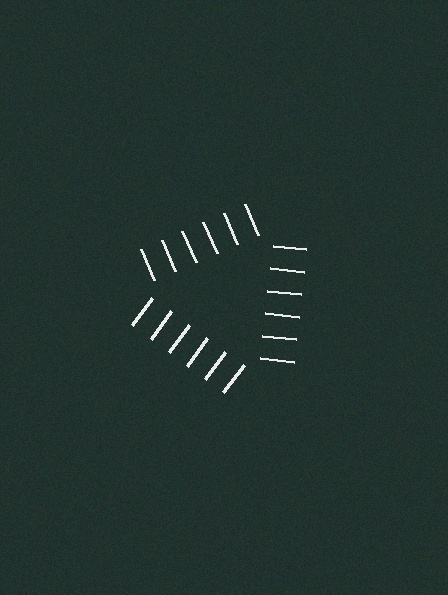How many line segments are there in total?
18 — 6 along each of the 3 edges.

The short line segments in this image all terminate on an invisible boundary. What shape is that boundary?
An illusory triangle — the line segments terminate on its edges but no continuous stroke is drawn.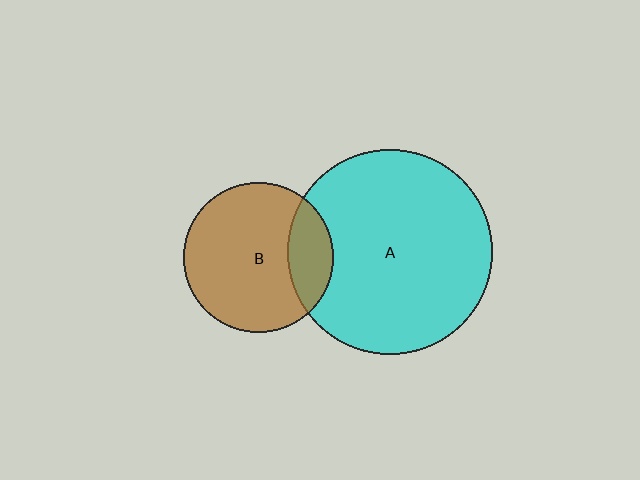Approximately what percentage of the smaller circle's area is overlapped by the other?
Approximately 20%.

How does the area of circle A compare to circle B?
Approximately 1.9 times.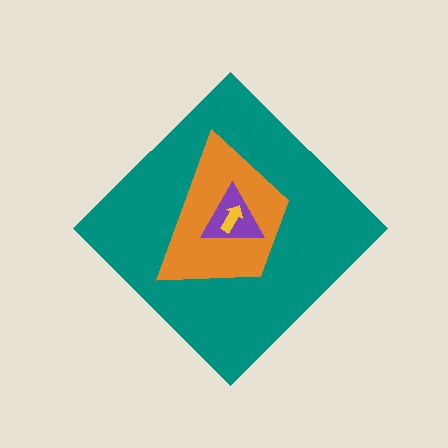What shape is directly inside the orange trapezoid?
The purple triangle.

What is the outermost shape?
The teal diamond.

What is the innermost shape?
The yellow arrow.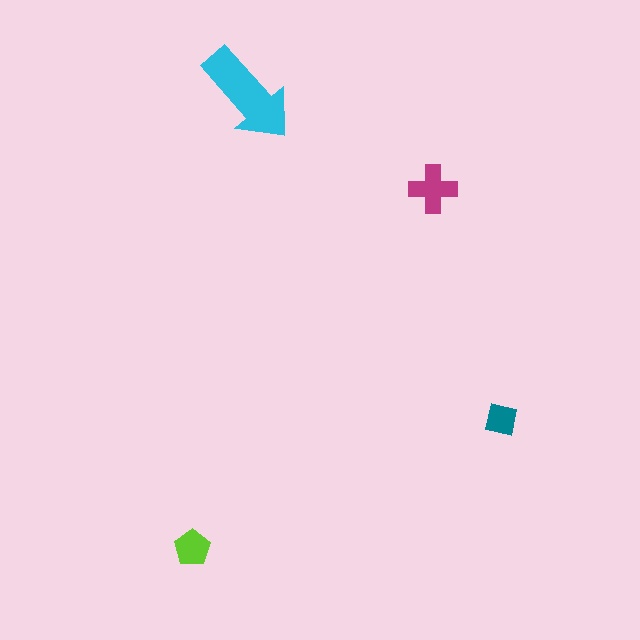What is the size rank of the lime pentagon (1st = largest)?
3rd.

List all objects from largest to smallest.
The cyan arrow, the magenta cross, the lime pentagon, the teal square.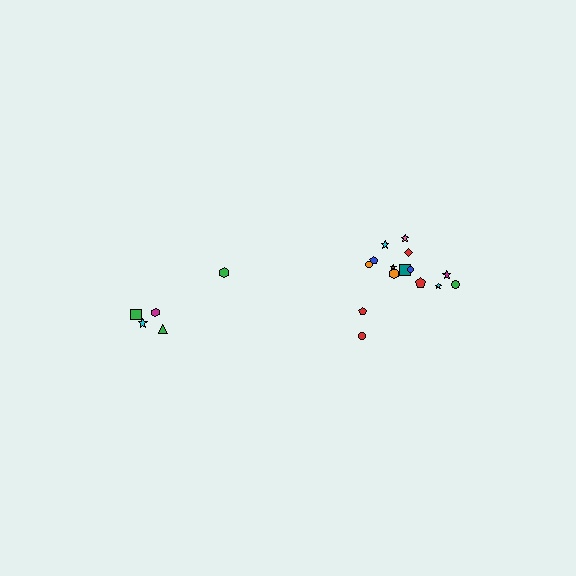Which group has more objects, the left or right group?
The right group.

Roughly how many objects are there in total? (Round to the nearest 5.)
Roughly 20 objects in total.